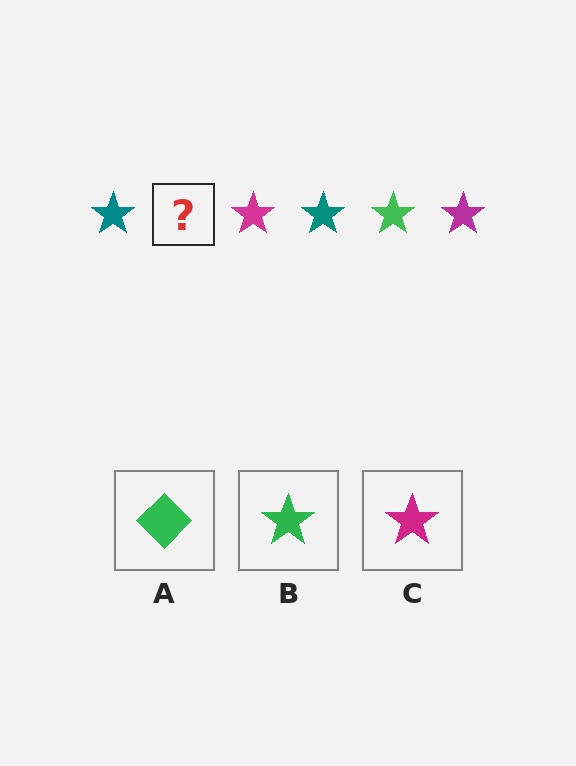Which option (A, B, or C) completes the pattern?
B.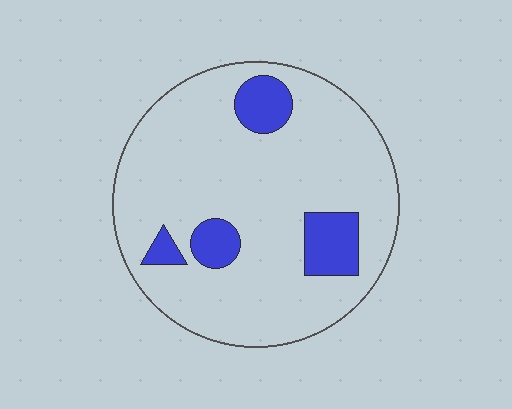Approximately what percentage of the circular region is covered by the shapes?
Approximately 15%.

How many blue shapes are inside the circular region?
4.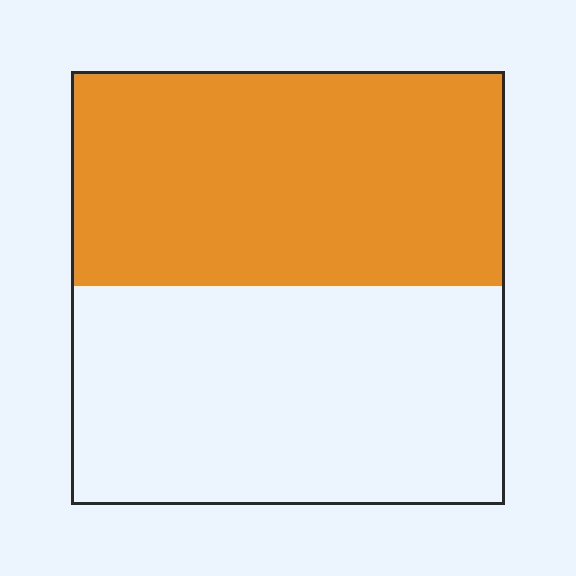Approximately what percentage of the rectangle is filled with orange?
Approximately 50%.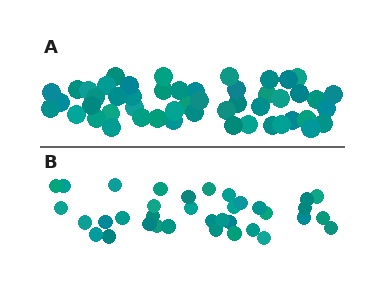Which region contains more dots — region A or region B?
Region A (the top region) has more dots.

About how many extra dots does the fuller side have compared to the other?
Region A has approximately 15 more dots than region B.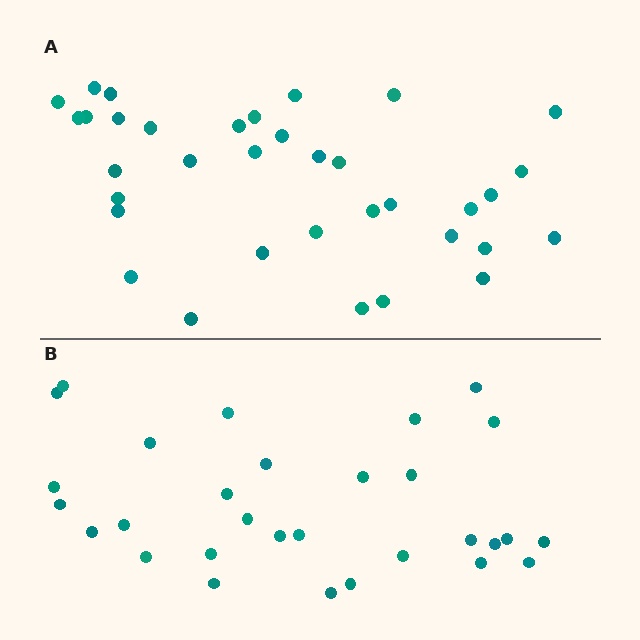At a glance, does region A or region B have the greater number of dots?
Region A (the top region) has more dots.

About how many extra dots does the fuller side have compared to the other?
Region A has about 5 more dots than region B.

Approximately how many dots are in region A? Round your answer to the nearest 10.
About 40 dots. (The exact count is 35, which rounds to 40.)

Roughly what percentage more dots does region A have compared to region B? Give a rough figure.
About 15% more.